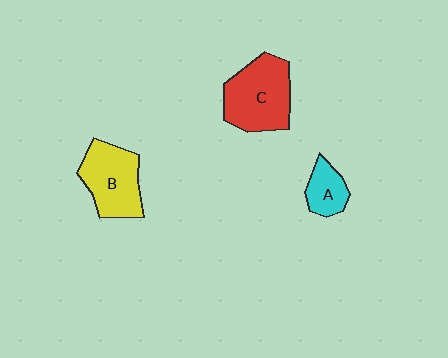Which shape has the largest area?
Shape C (red).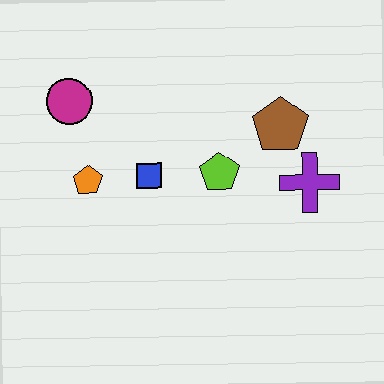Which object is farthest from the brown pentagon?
The magenta circle is farthest from the brown pentagon.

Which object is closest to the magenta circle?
The orange pentagon is closest to the magenta circle.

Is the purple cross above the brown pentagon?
No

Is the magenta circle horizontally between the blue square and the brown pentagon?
No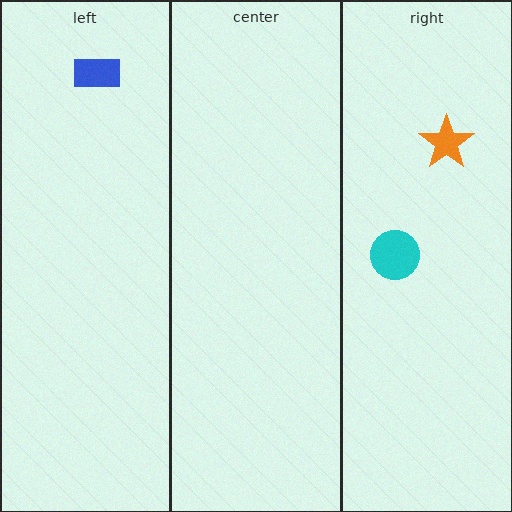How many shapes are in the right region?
2.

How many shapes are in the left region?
1.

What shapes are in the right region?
The orange star, the cyan circle.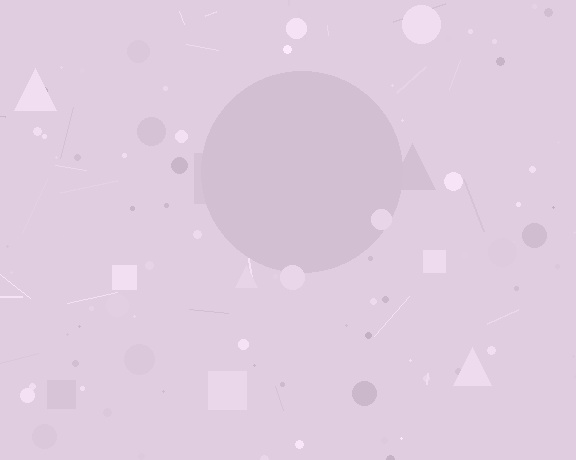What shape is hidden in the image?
A circle is hidden in the image.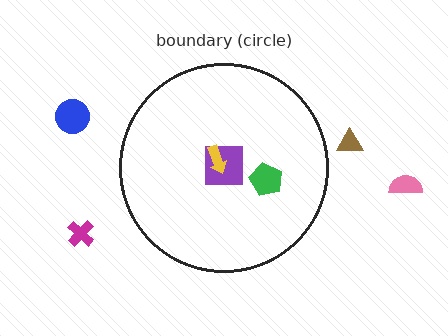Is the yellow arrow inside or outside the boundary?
Inside.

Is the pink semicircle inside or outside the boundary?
Outside.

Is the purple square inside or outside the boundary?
Inside.